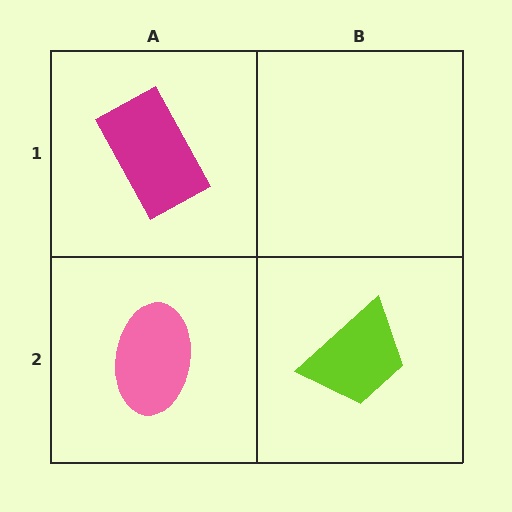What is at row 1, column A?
A magenta rectangle.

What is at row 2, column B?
A lime trapezoid.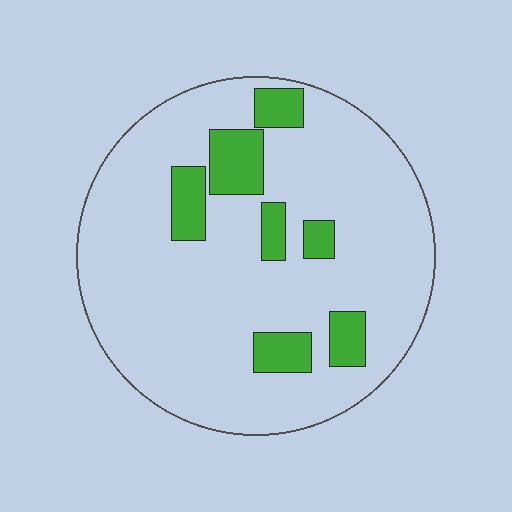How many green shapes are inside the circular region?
7.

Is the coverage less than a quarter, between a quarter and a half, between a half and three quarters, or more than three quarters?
Less than a quarter.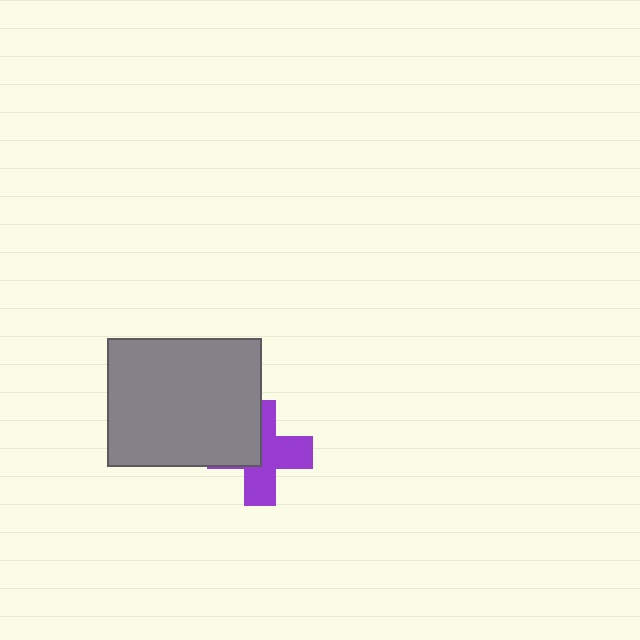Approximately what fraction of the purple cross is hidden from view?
Roughly 40% of the purple cross is hidden behind the gray rectangle.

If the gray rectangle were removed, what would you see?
You would see the complete purple cross.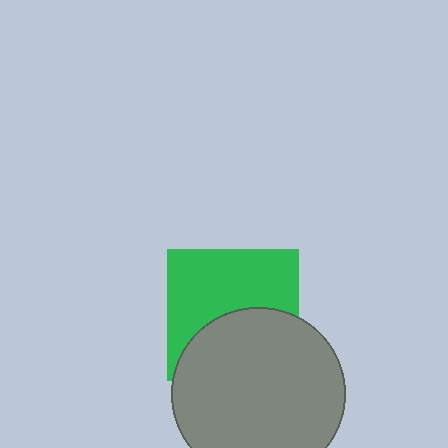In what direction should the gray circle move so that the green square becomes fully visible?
The gray circle should move down. That is the shortest direction to clear the overlap and leave the green square fully visible.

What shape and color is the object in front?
The object in front is a gray circle.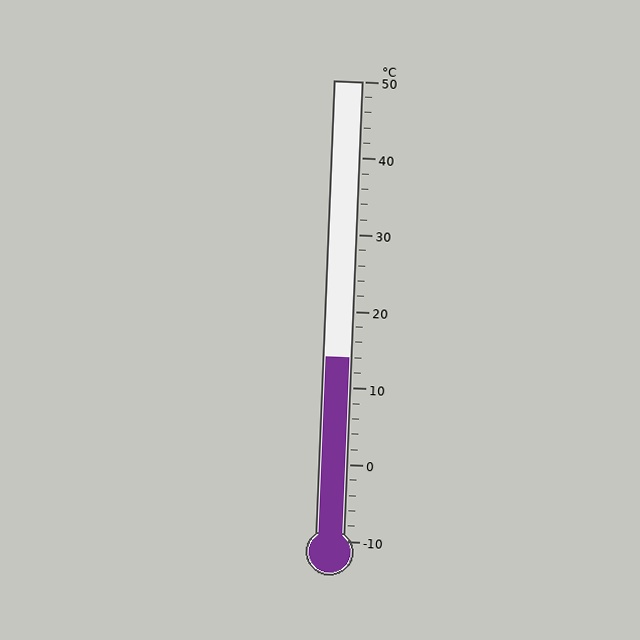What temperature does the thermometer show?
The thermometer shows approximately 14°C.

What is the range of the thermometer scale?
The thermometer scale ranges from -10°C to 50°C.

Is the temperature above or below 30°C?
The temperature is below 30°C.